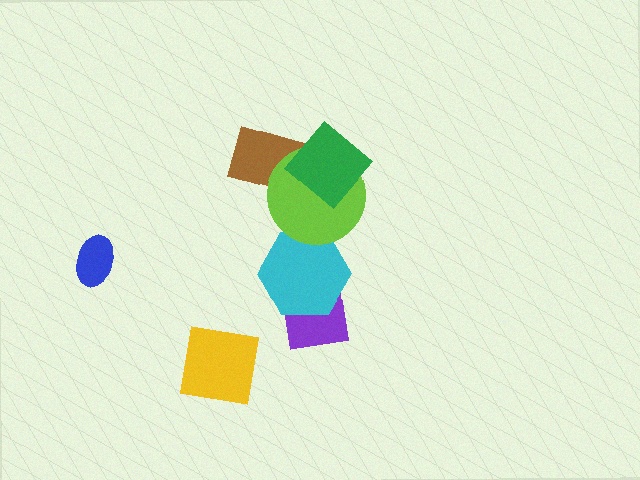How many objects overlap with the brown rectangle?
2 objects overlap with the brown rectangle.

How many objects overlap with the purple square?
1 object overlaps with the purple square.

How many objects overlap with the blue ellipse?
0 objects overlap with the blue ellipse.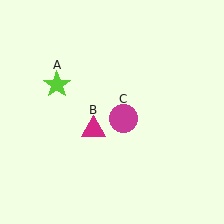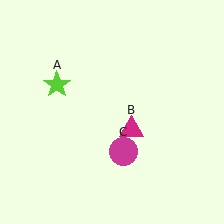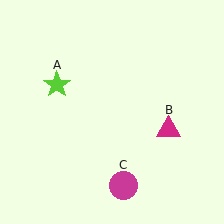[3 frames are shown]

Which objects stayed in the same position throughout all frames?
Lime star (object A) remained stationary.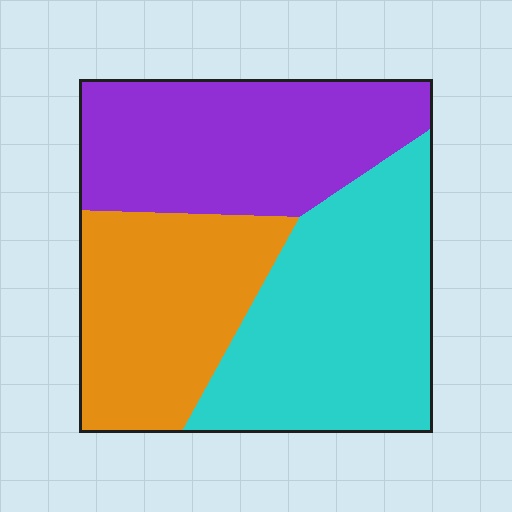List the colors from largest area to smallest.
From largest to smallest: cyan, purple, orange.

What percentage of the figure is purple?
Purple takes up about one third (1/3) of the figure.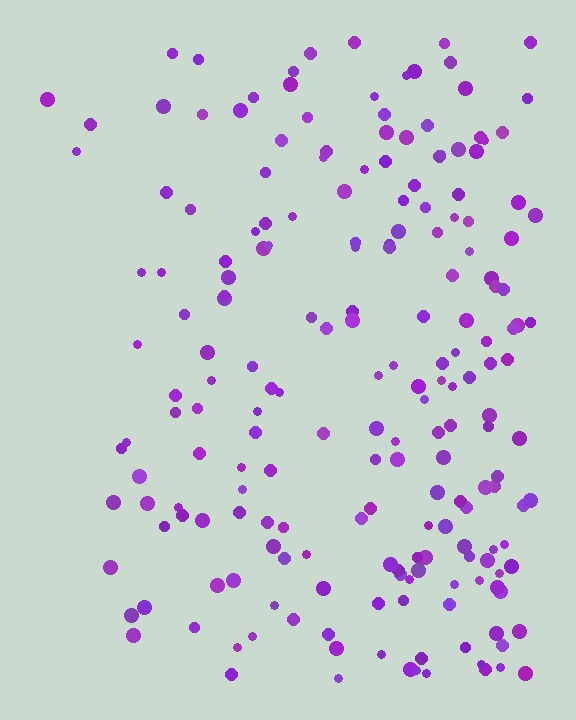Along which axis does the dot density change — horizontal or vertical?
Horizontal.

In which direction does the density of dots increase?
From left to right, with the right side densest.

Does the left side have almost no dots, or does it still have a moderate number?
Still a moderate number, just noticeably fewer than the right.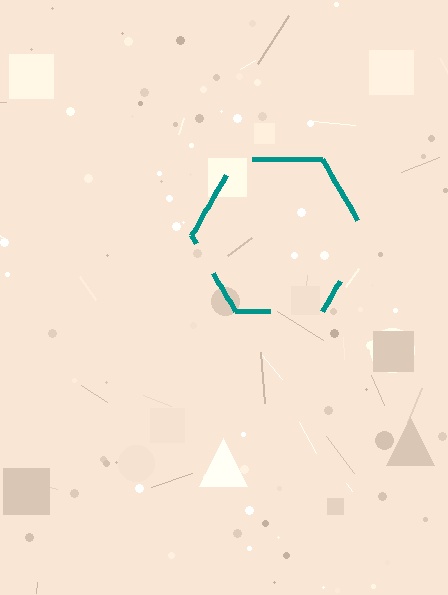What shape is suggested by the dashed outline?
The dashed outline suggests a hexagon.